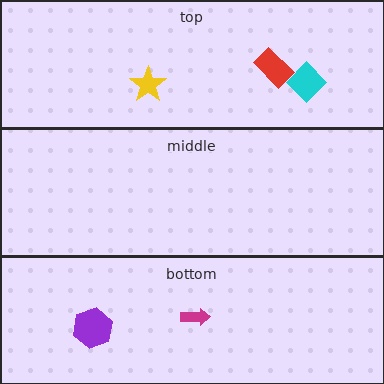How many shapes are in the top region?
3.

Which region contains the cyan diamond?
The top region.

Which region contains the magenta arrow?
The bottom region.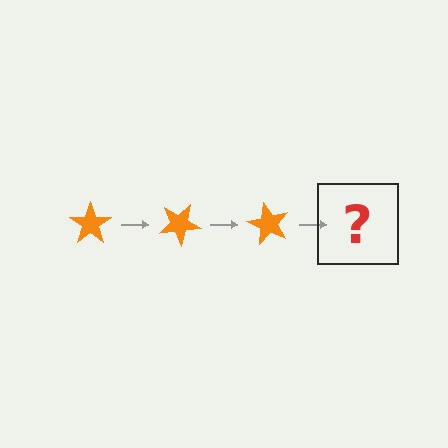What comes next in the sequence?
The next element should be an orange star rotated 90 degrees.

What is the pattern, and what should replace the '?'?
The pattern is that the star rotates 30 degrees each step. The '?' should be an orange star rotated 90 degrees.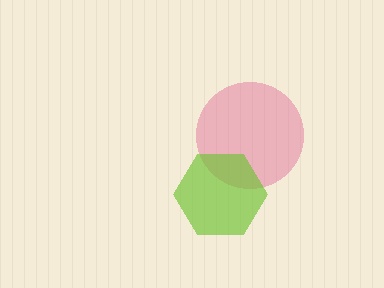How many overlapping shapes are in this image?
There are 2 overlapping shapes in the image.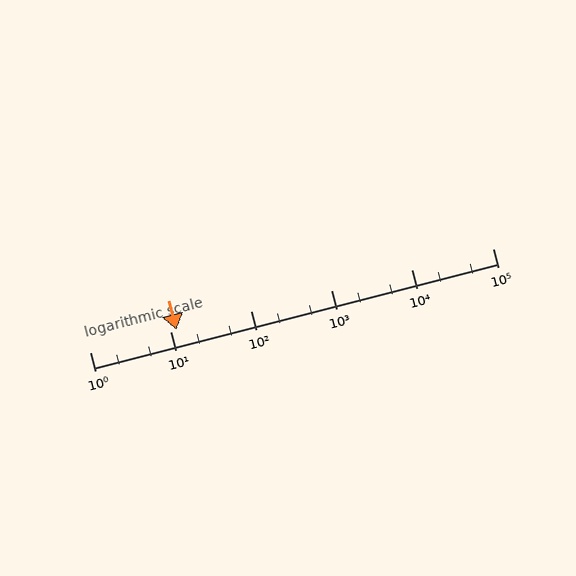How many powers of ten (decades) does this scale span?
The scale spans 5 decades, from 1 to 100000.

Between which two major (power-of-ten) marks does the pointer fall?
The pointer is between 10 and 100.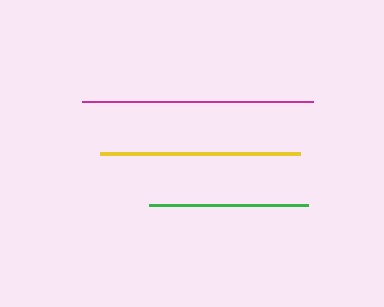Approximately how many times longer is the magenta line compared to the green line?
The magenta line is approximately 1.4 times the length of the green line.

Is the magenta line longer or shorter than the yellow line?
The magenta line is longer than the yellow line.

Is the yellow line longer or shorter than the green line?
The yellow line is longer than the green line.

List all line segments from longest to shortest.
From longest to shortest: magenta, yellow, green.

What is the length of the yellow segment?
The yellow segment is approximately 200 pixels long.